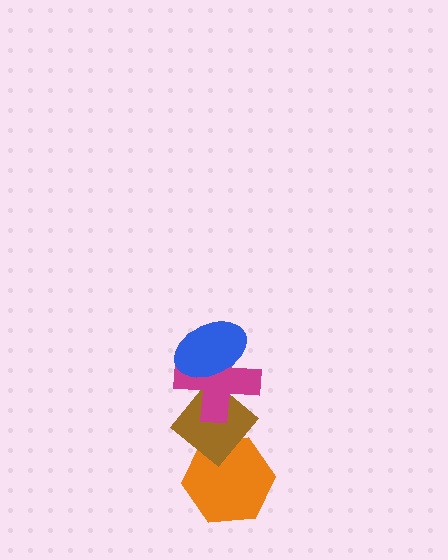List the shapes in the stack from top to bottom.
From top to bottom: the blue ellipse, the magenta cross, the brown diamond, the orange hexagon.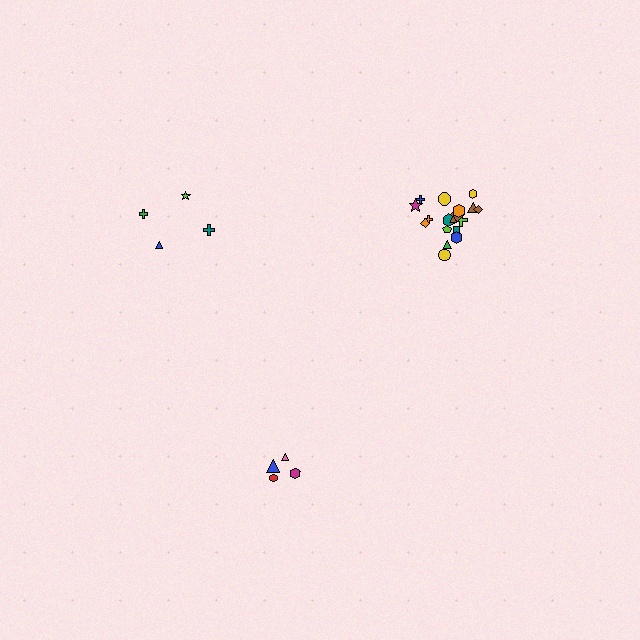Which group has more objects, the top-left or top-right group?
The top-right group.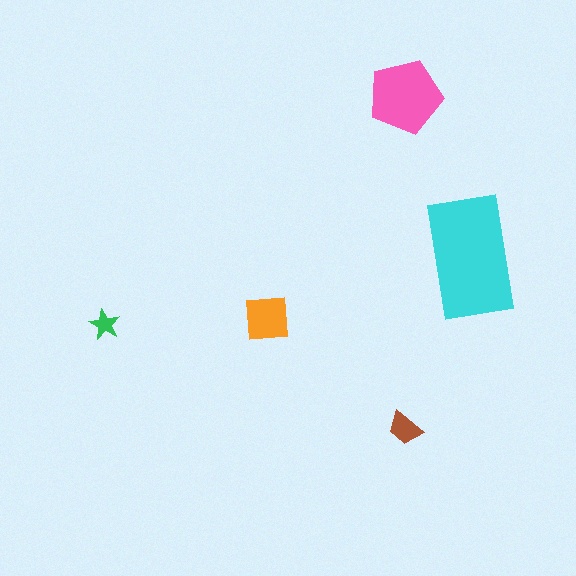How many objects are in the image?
There are 5 objects in the image.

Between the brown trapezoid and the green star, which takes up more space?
The brown trapezoid.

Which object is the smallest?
The green star.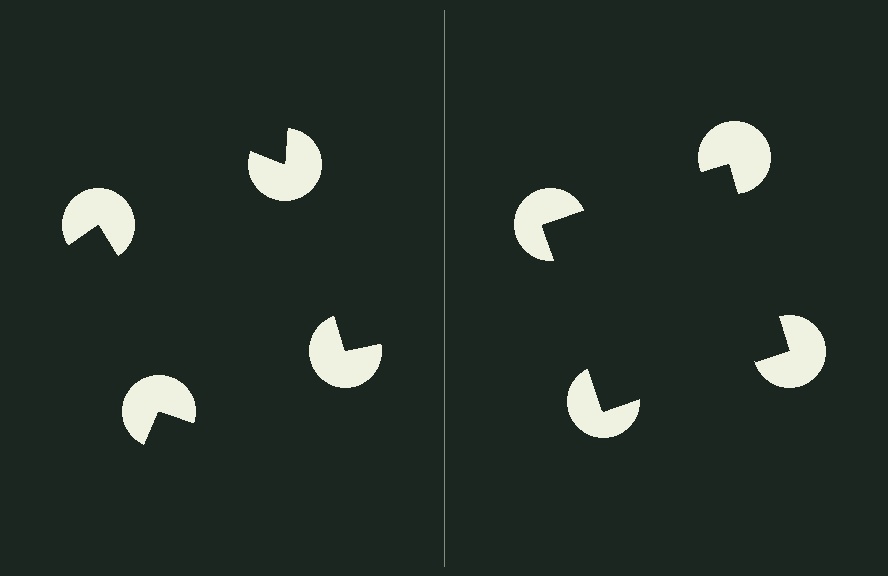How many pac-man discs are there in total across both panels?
8 — 4 on each side.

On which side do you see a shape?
An illusory square appears on the right side. On the left side the wedge cuts are rotated, so no coherent shape forms.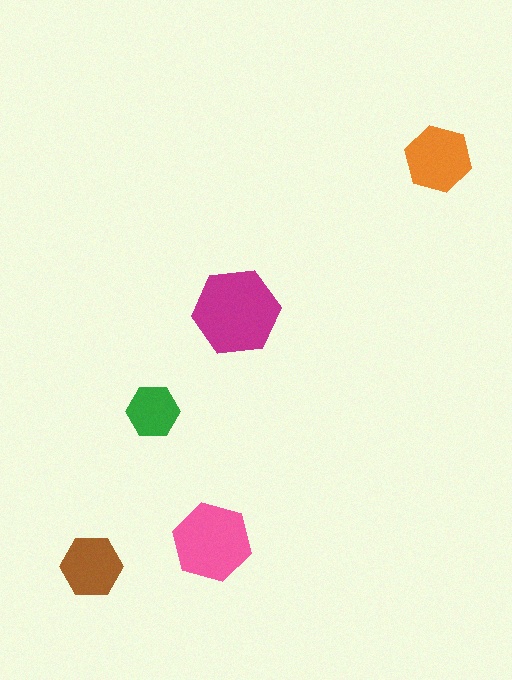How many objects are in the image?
There are 5 objects in the image.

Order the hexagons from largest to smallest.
the magenta one, the pink one, the orange one, the brown one, the green one.